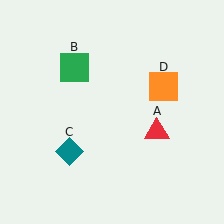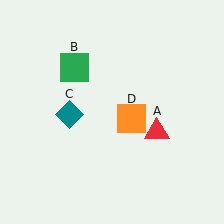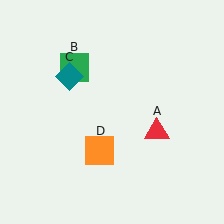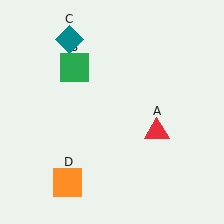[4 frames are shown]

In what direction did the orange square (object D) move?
The orange square (object D) moved down and to the left.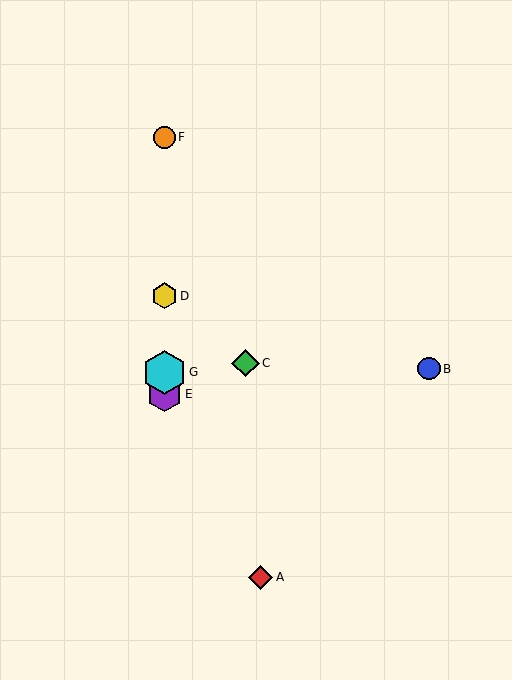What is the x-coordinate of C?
Object C is at x≈246.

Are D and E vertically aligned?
Yes, both are at x≈164.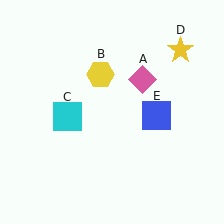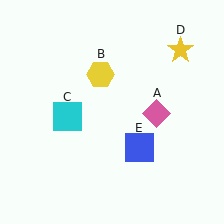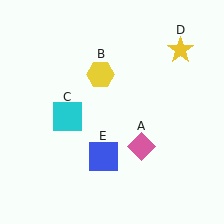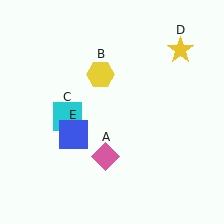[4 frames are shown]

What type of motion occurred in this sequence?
The pink diamond (object A), blue square (object E) rotated clockwise around the center of the scene.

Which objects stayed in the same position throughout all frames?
Yellow hexagon (object B) and cyan square (object C) and yellow star (object D) remained stationary.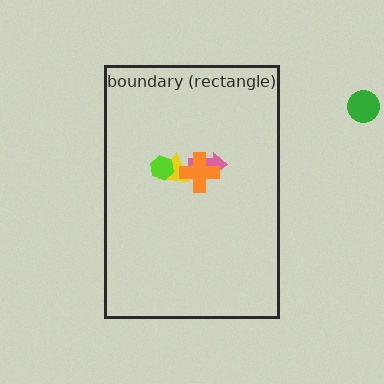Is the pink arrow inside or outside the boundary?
Inside.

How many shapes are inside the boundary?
4 inside, 1 outside.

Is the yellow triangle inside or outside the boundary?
Inside.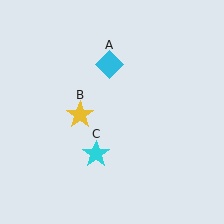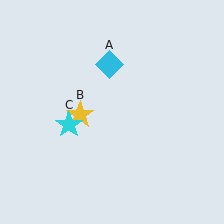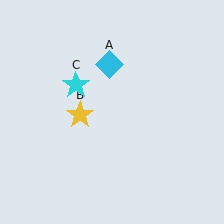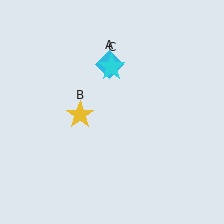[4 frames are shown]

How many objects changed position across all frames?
1 object changed position: cyan star (object C).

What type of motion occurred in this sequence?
The cyan star (object C) rotated clockwise around the center of the scene.